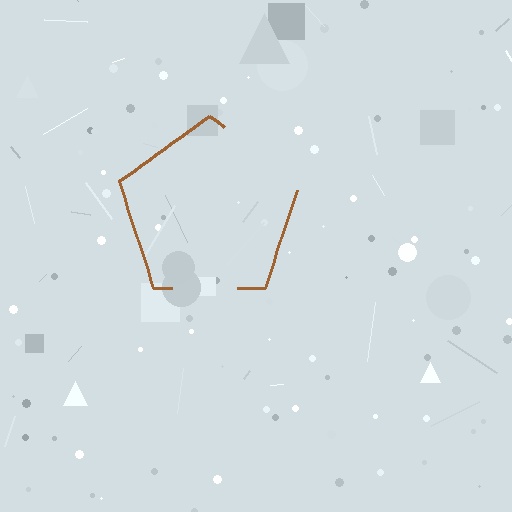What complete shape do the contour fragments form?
The contour fragments form a pentagon.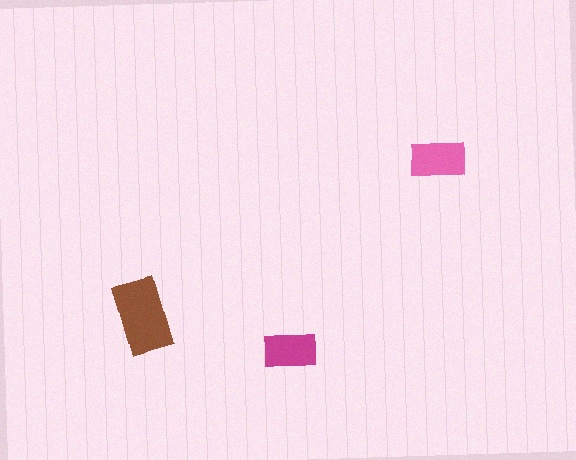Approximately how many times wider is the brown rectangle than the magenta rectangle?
About 1.5 times wider.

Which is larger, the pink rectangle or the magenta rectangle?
The pink one.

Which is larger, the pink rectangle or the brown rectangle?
The brown one.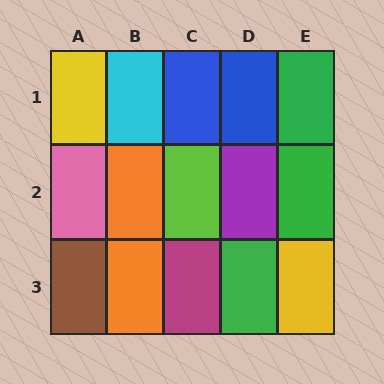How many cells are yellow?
2 cells are yellow.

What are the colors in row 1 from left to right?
Yellow, cyan, blue, blue, green.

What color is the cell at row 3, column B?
Orange.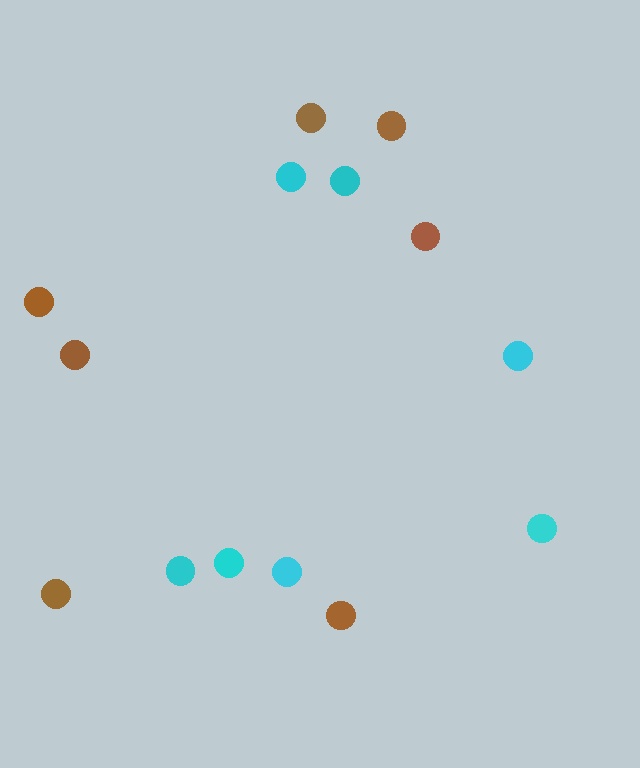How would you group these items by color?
There are 2 groups: one group of cyan circles (7) and one group of brown circles (7).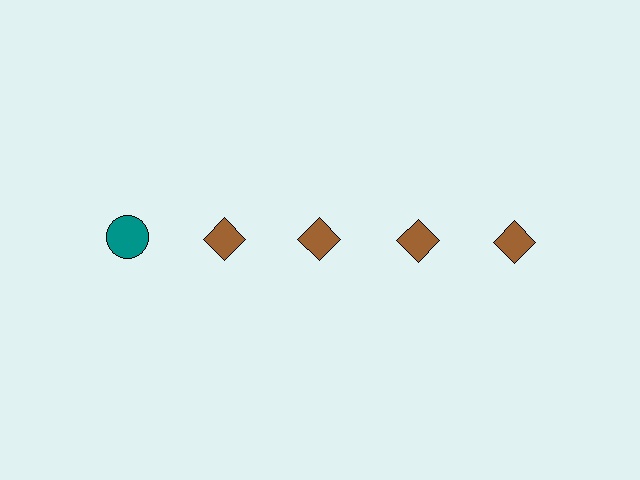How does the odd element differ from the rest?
It differs in both color (teal instead of brown) and shape (circle instead of diamond).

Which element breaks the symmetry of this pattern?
The teal circle in the top row, leftmost column breaks the symmetry. All other shapes are brown diamonds.